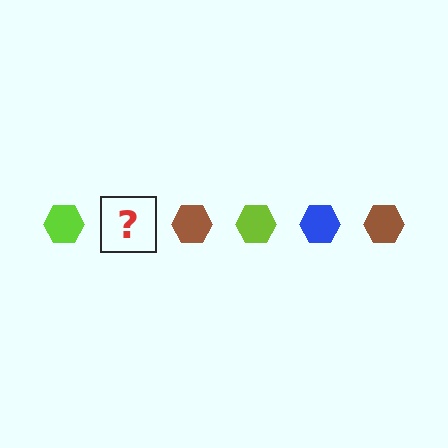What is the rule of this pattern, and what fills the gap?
The rule is that the pattern cycles through lime, blue, brown hexagons. The gap should be filled with a blue hexagon.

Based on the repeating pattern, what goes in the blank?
The blank should be a blue hexagon.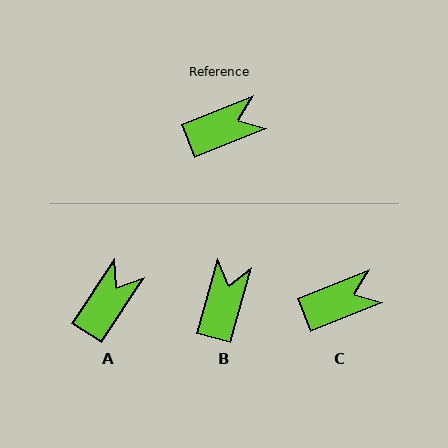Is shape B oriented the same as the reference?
No, it is off by about 52 degrees.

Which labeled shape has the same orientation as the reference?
C.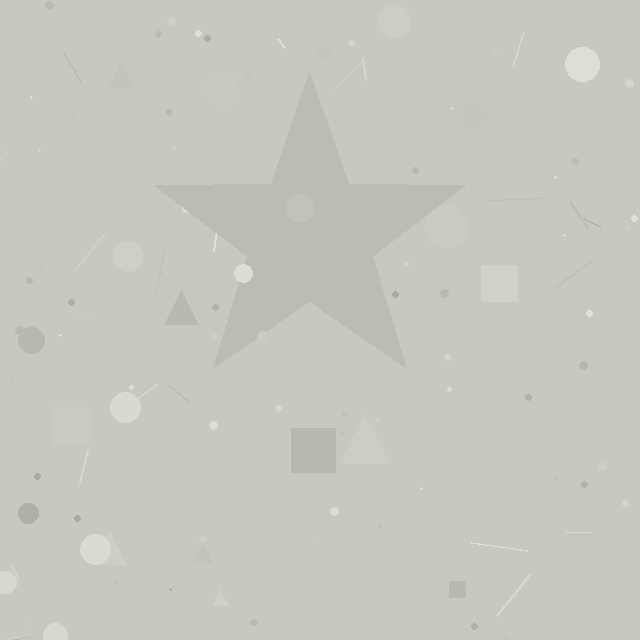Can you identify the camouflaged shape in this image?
The camouflaged shape is a star.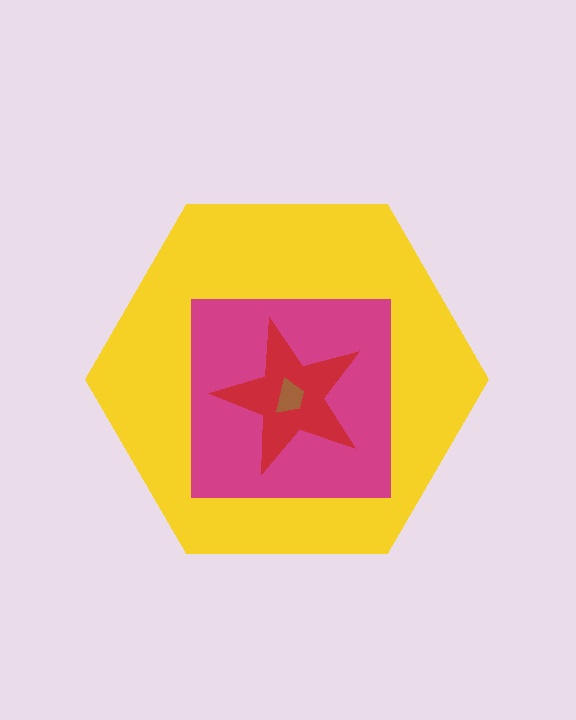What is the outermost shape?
The yellow hexagon.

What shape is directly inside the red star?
The brown trapezoid.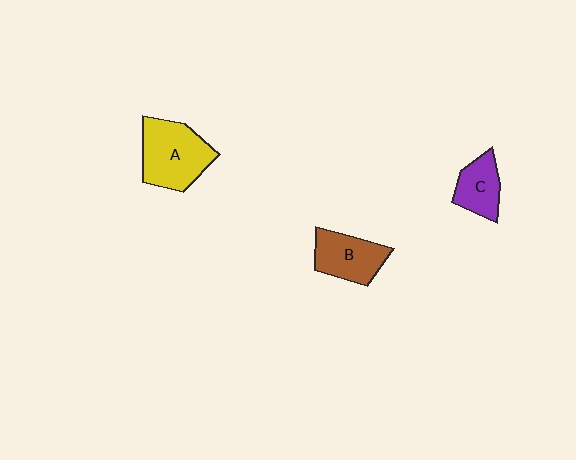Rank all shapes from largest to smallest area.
From largest to smallest: A (yellow), B (brown), C (purple).